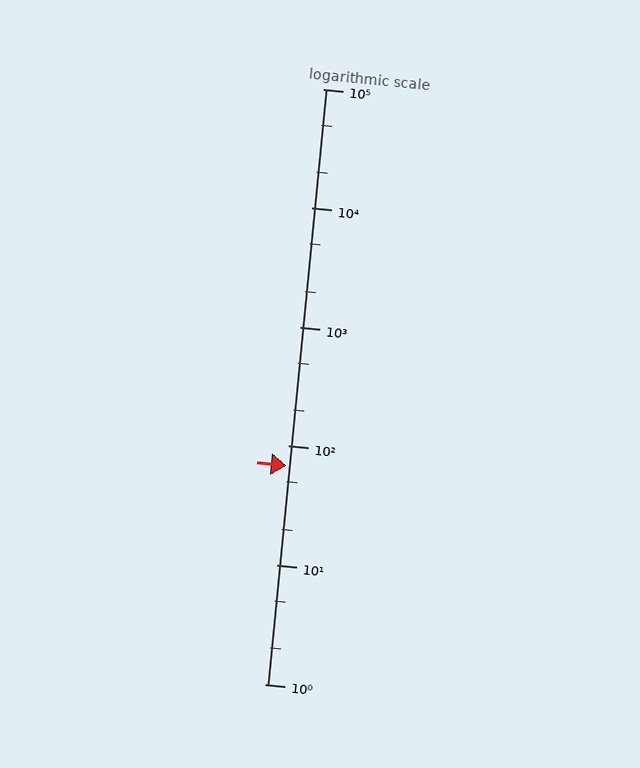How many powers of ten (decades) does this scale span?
The scale spans 5 decades, from 1 to 100000.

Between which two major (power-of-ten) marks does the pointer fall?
The pointer is between 10 and 100.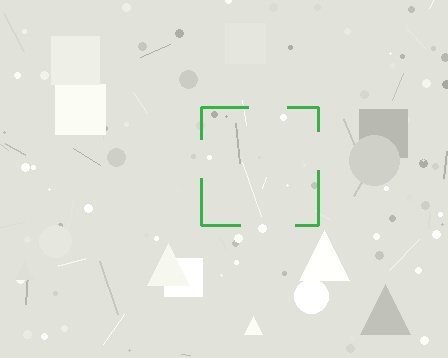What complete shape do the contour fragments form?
The contour fragments form a square.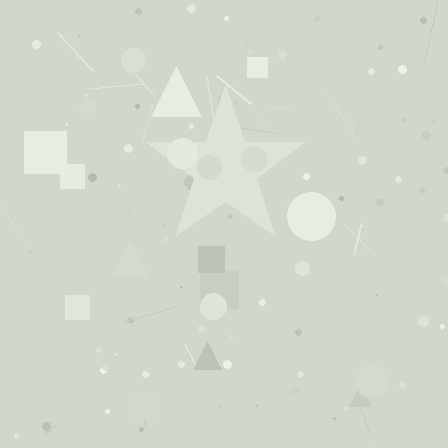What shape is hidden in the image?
A star is hidden in the image.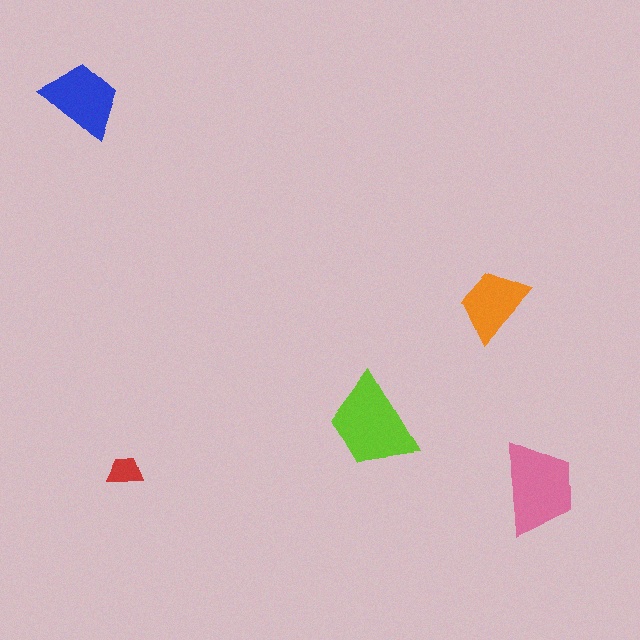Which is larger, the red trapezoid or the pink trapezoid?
The pink one.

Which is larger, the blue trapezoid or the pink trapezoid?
The pink one.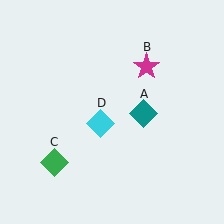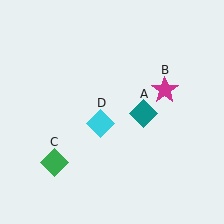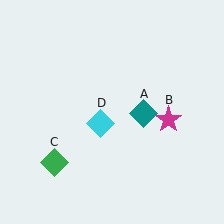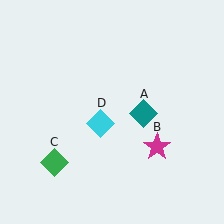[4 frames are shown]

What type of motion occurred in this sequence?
The magenta star (object B) rotated clockwise around the center of the scene.